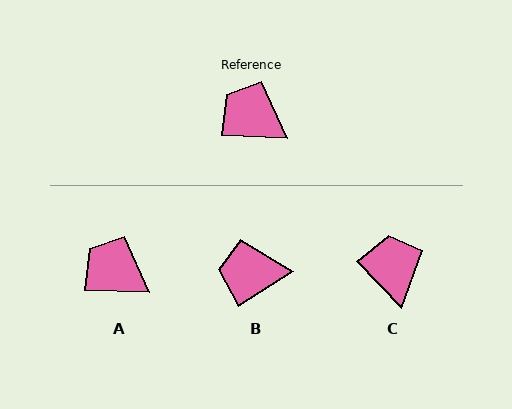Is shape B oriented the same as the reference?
No, it is off by about 35 degrees.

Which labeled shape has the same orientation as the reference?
A.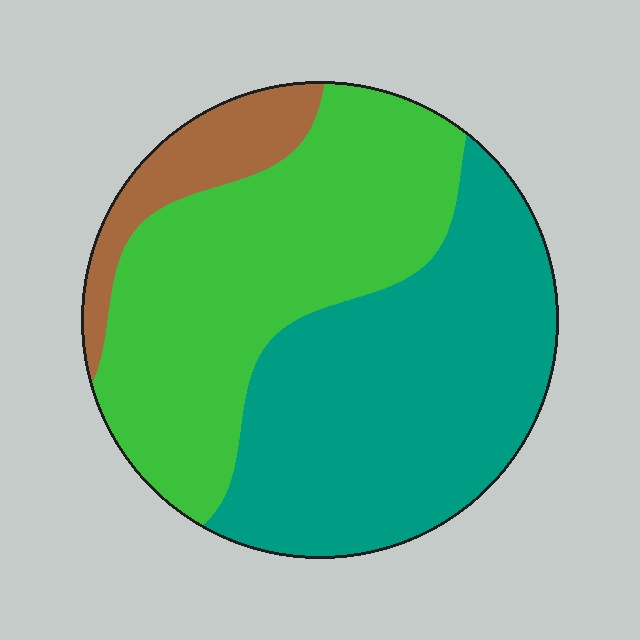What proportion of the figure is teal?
Teal covers about 45% of the figure.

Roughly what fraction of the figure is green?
Green takes up about two fifths (2/5) of the figure.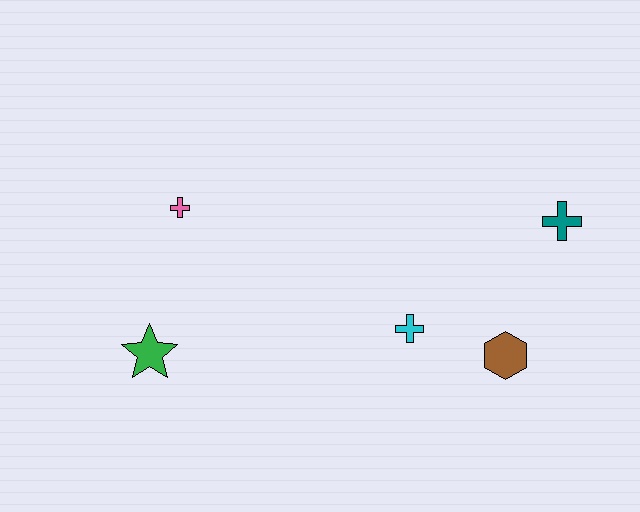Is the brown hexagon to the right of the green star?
Yes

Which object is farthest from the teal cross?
The green star is farthest from the teal cross.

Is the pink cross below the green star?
No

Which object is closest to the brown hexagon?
The cyan cross is closest to the brown hexagon.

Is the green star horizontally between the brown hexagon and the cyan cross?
No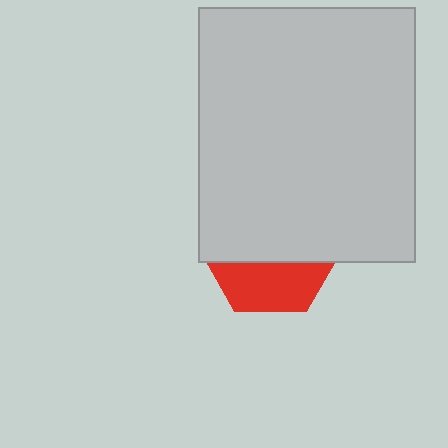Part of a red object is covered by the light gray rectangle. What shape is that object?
It is a hexagon.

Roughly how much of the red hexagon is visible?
A small part of it is visible (roughly 36%).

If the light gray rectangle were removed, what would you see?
You would see the complete red hexagon.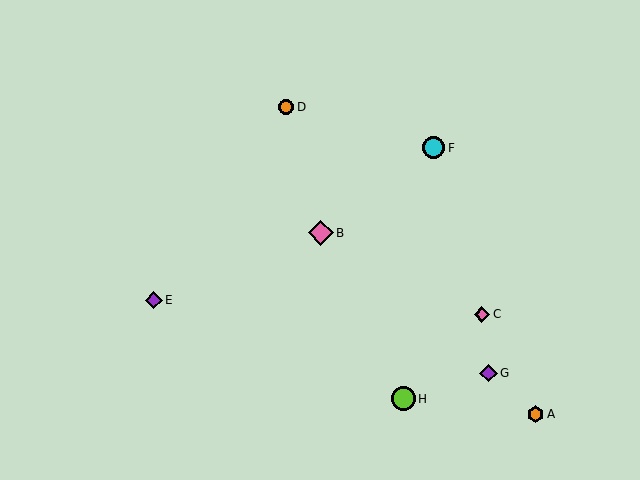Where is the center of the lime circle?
The center of the lime circle is at (403, 399).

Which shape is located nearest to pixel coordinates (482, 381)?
The purple diamond (labeled G) at (489, 373) is nearest to that location.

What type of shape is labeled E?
Shape E is a purple diamond.